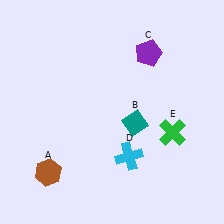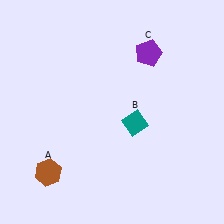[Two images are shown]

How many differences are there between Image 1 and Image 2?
There are 2 differences between the two images.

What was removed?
The cyan cross (D), the green cross (E) were removed in Image 2.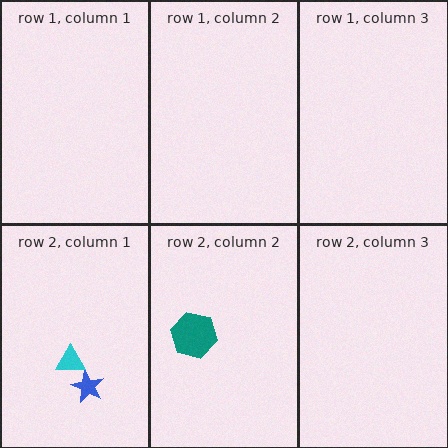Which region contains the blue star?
The row 2, column 1 region.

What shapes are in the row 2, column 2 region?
The teal hexagon.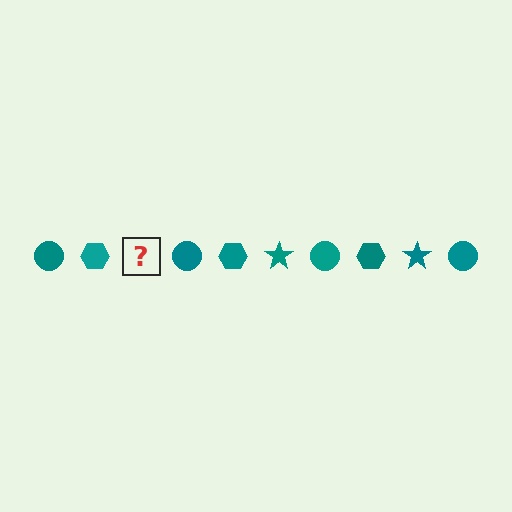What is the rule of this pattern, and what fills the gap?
The rule is that the pattern cycles through circle, hexagon, star shapes in teal. The gap should be filled with a teal star.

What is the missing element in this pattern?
The missing element is a teal star.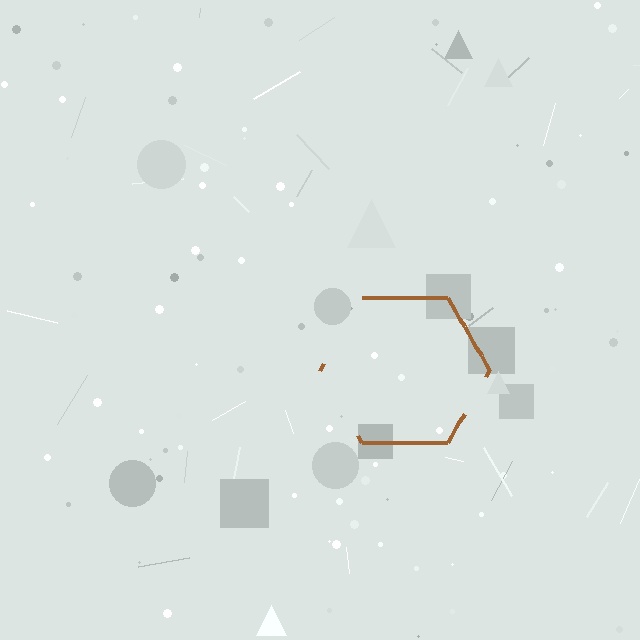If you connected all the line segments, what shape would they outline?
They would outline a hexagon.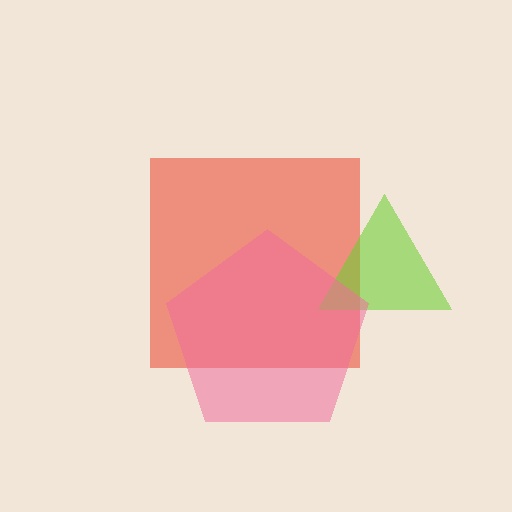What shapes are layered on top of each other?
The layered shapes are: a red square, a lime triangle, a pink pentagon.